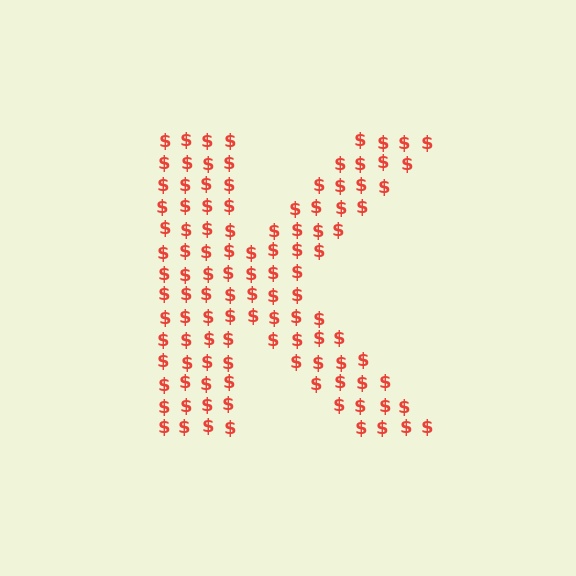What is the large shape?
The large shape is the letter K.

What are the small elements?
The small elements are dollar signs.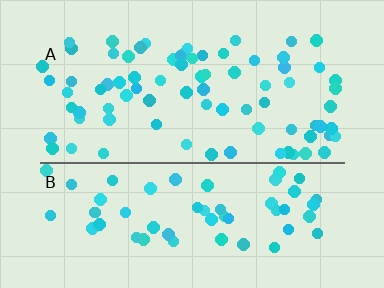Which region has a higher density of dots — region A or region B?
A (the top).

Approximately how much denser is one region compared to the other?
Approximately 1.3× — region A over region B.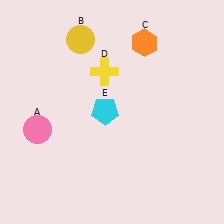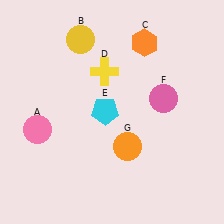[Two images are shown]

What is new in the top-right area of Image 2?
A pink circle (F) was added in the top-right area of Image 2.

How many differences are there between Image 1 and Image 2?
There are 2 differences between the two images.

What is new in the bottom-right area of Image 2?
An orange circle (G) was added in the bottom-right area of Image 2.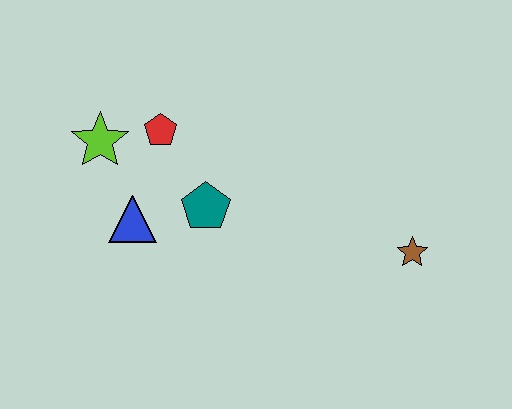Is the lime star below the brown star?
No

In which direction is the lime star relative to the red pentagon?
The lime star is to the left of the red pentagon.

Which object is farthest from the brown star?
The lime star is farthest from the brown star.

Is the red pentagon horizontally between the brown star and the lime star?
Yes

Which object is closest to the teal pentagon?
The blue triangle is closest to the teal pentagon.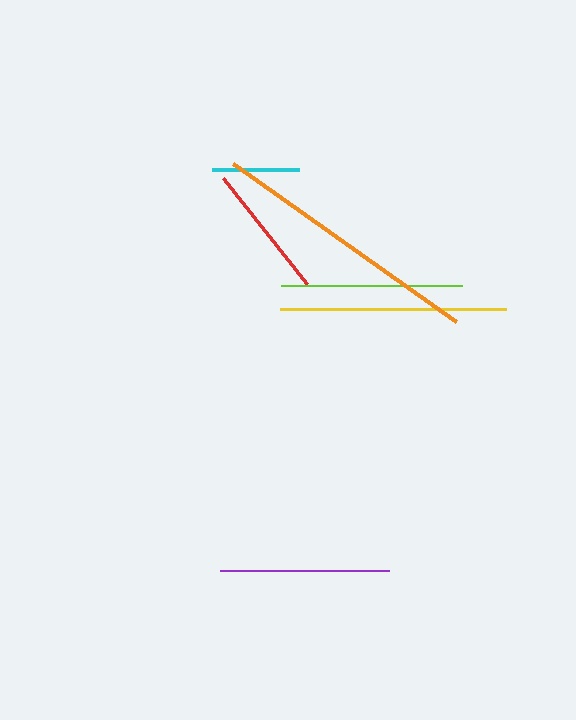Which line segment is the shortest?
The cyan line is the shortest at approximately 87 pixels.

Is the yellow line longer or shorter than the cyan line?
The yellow line is longer than the cyan line.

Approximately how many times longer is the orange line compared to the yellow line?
The orange line is approximately 1.2 times the length of the yellow line.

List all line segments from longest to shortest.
From longest to shortest: orange, yellow, lime, purple, red, cyan.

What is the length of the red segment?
The red segment is approximately 135 pixels long.